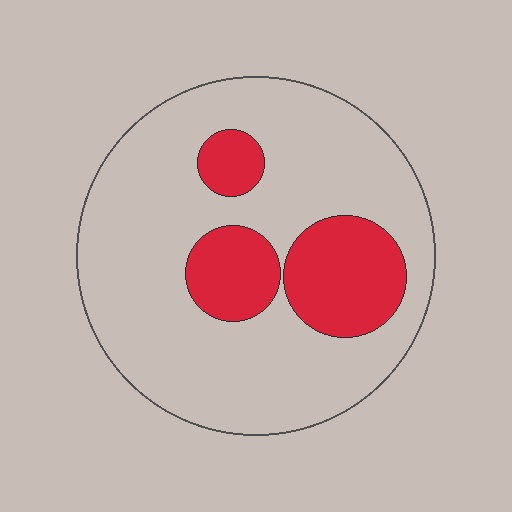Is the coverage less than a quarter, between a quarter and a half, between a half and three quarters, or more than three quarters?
Less than a quarter.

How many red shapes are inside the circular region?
3.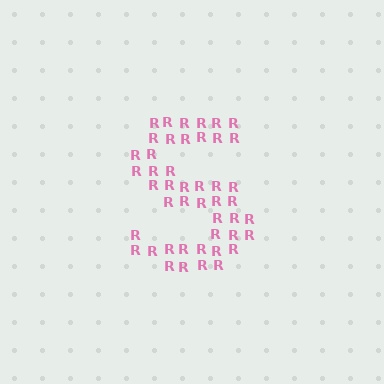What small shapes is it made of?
It is made of small letter R's.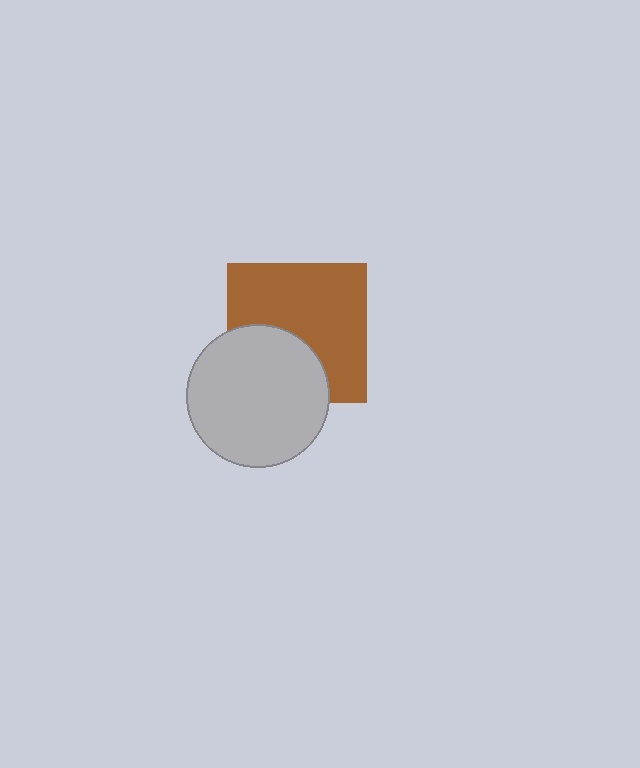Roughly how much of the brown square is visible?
About half of it is visible (roughly 64%).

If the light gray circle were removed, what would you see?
You would see the complete brown square.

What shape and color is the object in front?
The object in front is a light gray circle.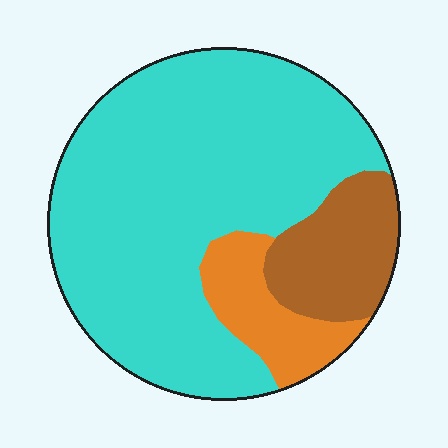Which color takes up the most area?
Cyan, at roughly 75%.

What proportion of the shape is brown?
Brown takes up about one sixth (1/6) of the shape.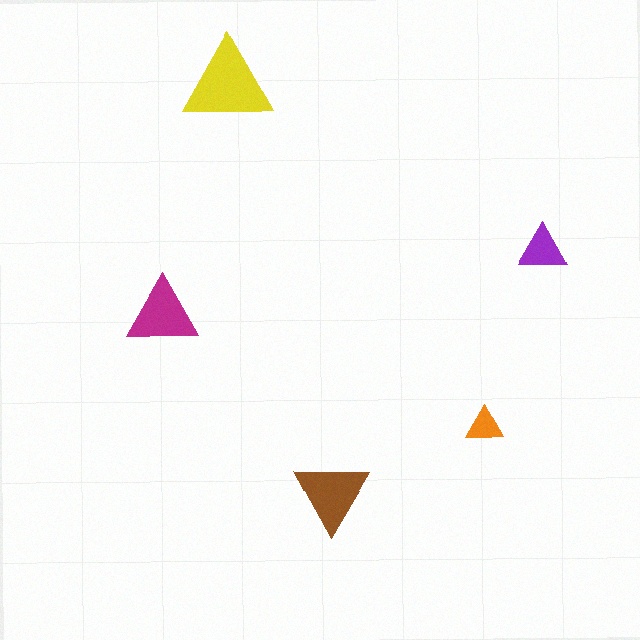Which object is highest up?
The yellow triangle is topmost.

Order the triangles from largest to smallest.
the yellow one, the brown one, the magenta one, the purple one, the orange one.